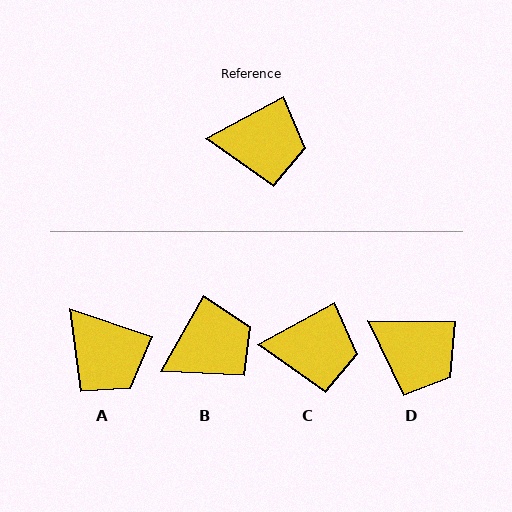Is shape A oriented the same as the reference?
No, it is off by about 47 degrees.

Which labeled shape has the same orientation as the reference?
C.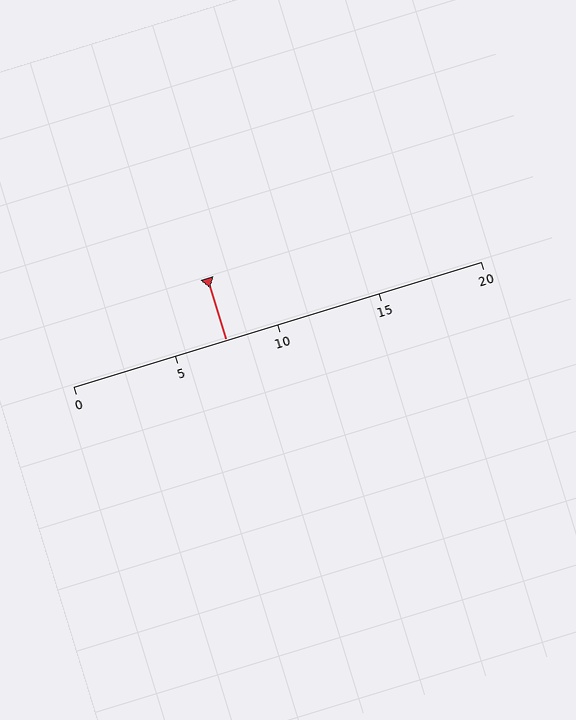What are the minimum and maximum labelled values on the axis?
The axis runs from 0 to 20.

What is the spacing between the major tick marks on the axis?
The major ticks are spaced 5 apart.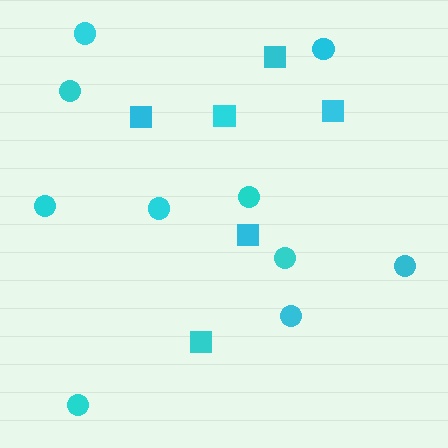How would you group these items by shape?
There are 2 groups: one group of squares (6) and one group of circles (10).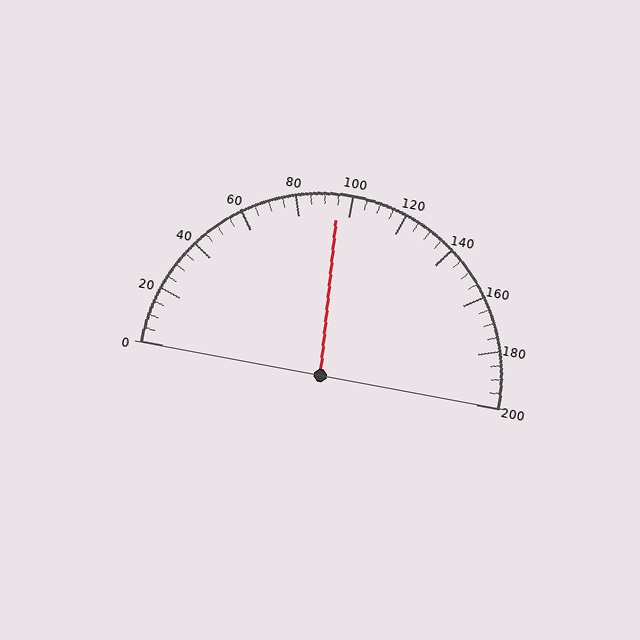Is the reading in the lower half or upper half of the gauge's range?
The reading is in the lower half of the range (0 to 200).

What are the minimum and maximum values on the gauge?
The gauge ranges from 0 to 200.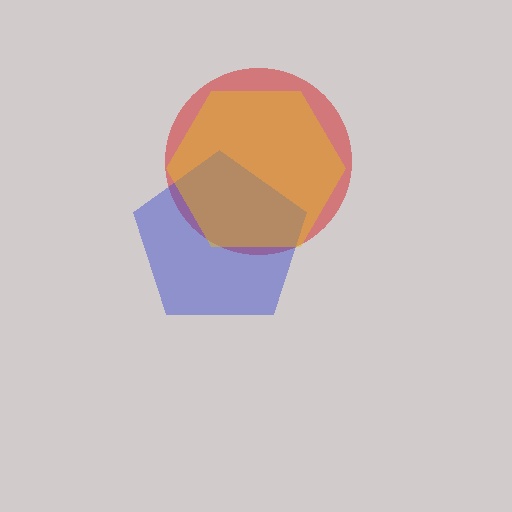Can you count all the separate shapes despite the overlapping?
Yes, there are 3 separate shapes.